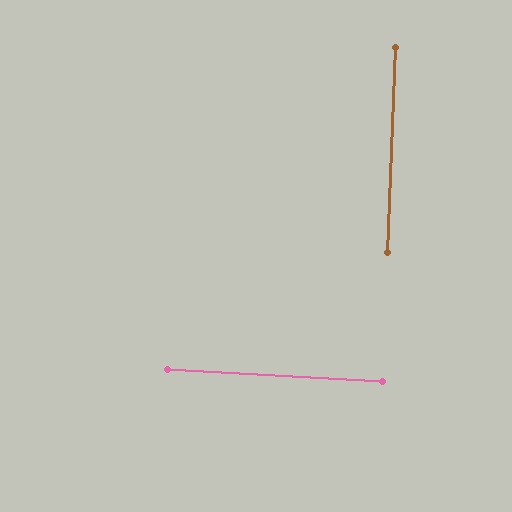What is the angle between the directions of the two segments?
Approximately 89 degrees.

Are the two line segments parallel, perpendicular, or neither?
Perpendicular — they meet at approximately 89°.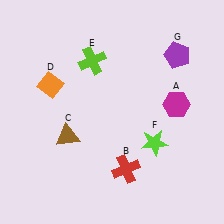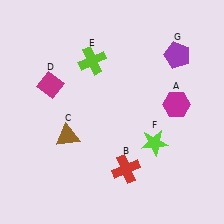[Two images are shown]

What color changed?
The diamond (D) changed from orange in Image 1 to magenta in Image 2.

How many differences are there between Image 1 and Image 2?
There is 1 difference between the two images.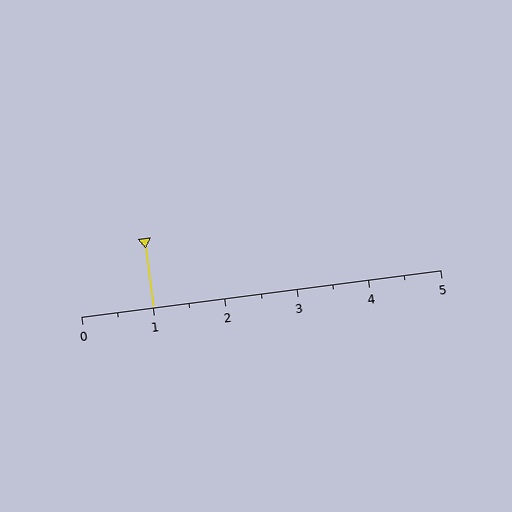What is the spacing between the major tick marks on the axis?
The major ticks are spaced 1 apart.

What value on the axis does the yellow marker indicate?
The marker indicates approximately 1.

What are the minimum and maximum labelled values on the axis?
The axis runs from 0 to 5.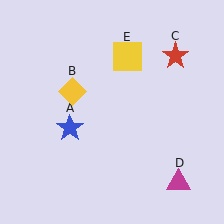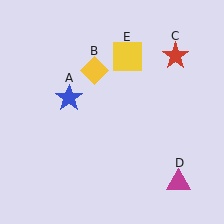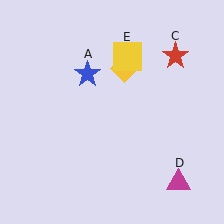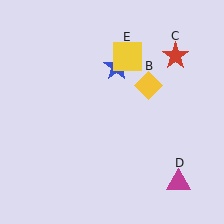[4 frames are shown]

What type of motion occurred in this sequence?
The blue star (object A), yellow diamond (object B) rotated clockwise around the center of the scene.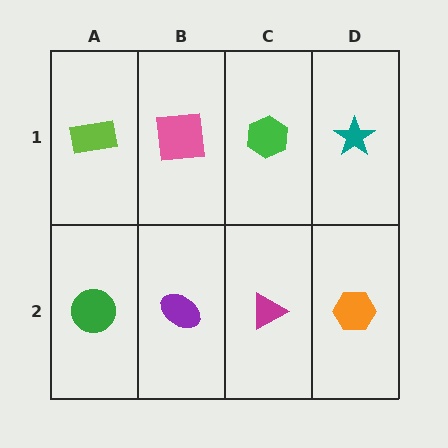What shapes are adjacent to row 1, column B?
A purple ellipse (row 2, column B), a lime rectangle (row 1, column A), a green hexagon (row 1, column C).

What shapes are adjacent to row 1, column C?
A magenta triangle (row 2, column C), a pink square (row 1, column B), a teal star (row 1, column D).